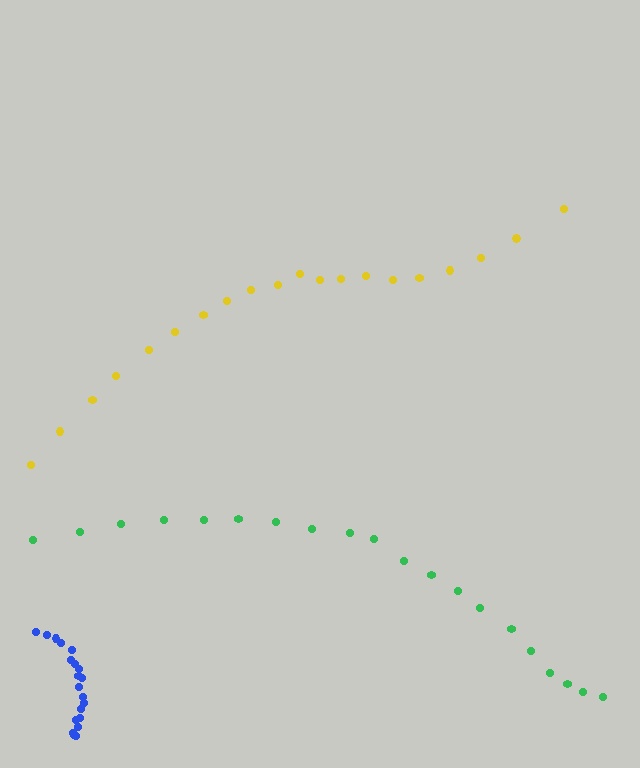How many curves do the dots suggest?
There are 3 distinct paths.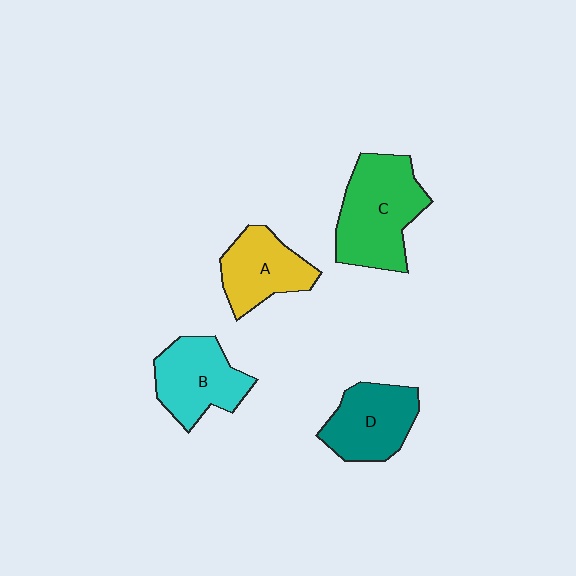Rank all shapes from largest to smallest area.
From largest to smallest: C (green), B (cyan), D (teal), A (yellow).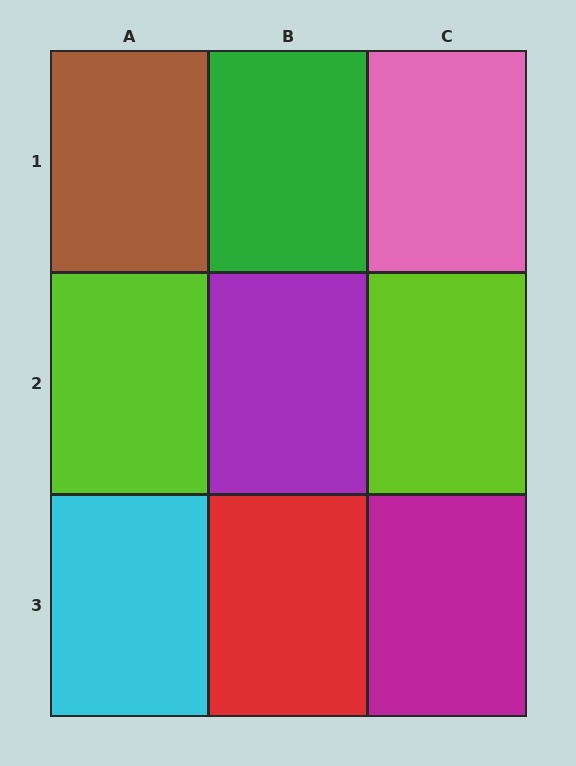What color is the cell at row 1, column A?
Brown.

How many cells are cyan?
1 cell is cyan.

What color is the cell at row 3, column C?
Magenta.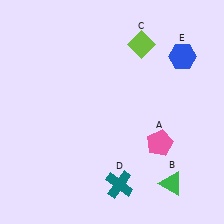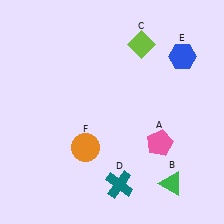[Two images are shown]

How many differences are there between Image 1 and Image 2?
There is 1 difference between the two images.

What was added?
An orange circle (F) was added in Image 2.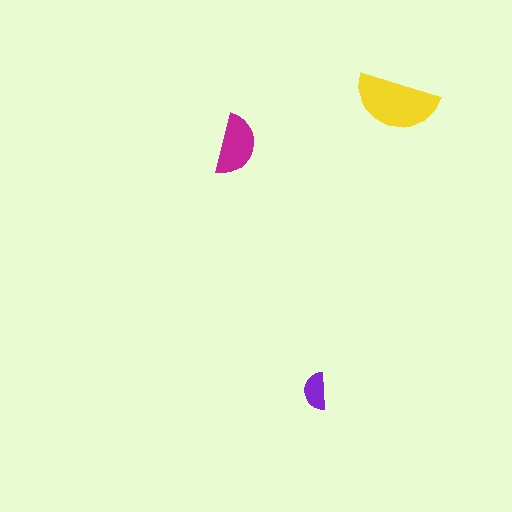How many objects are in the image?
There are 3 objects in the image.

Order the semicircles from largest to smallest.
the yellow one, the magenta one, the purple one.